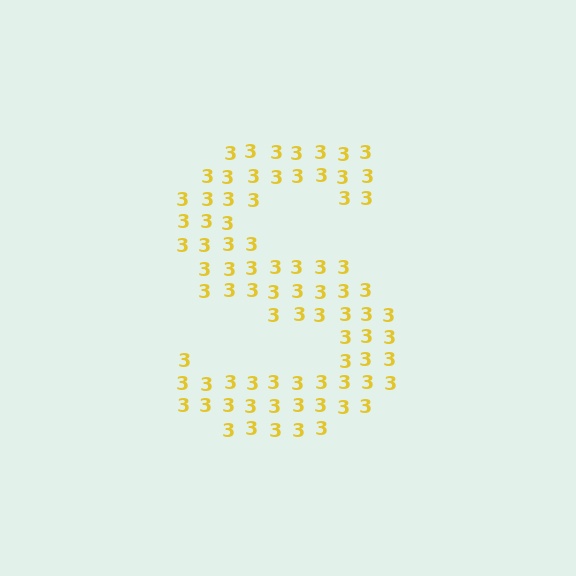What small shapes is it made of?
It is made of small digit 3's.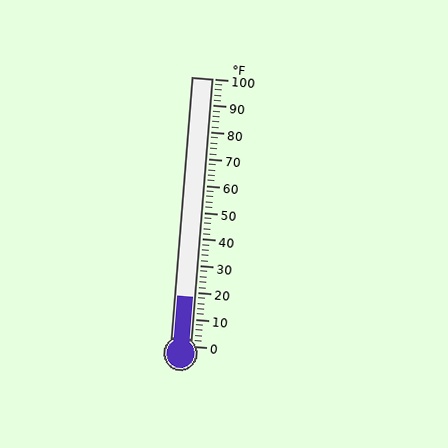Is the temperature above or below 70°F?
The temperature is below 70°F.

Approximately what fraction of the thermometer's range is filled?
The thermometer is filled to approximately 20% of its range.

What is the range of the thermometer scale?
The thermometer scale ranges from 0°F to 100°F.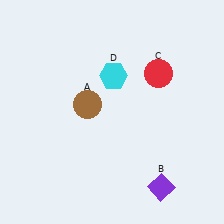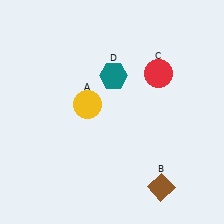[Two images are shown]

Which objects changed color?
A changed from brown to yellow. B changed from purple to brown. D changed from cyan to teal.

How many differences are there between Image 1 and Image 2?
There are 3 differences between the two images.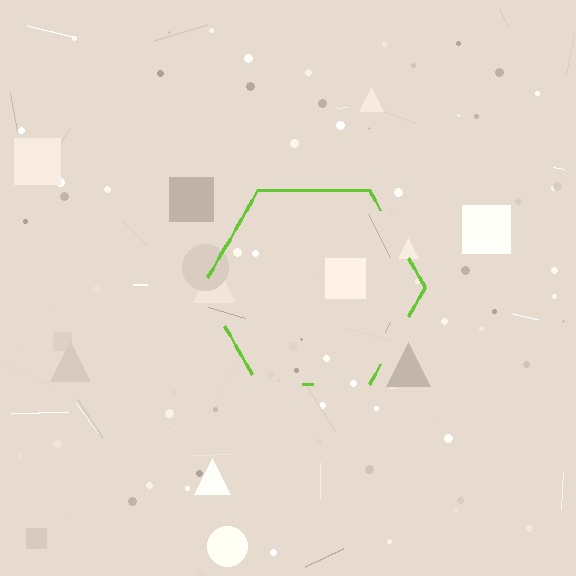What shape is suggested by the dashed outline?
The dashed outline suggests a hexagon.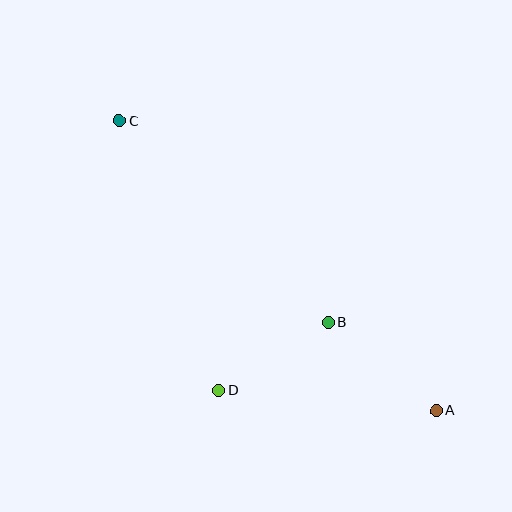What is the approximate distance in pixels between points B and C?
The distance between B and C is approximately 291 pixels.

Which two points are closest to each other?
Points B and D are closest to each other.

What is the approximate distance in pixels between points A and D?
The distance between A and D is approximately 218 pixels.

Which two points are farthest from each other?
Points A and C are farthest from each other.